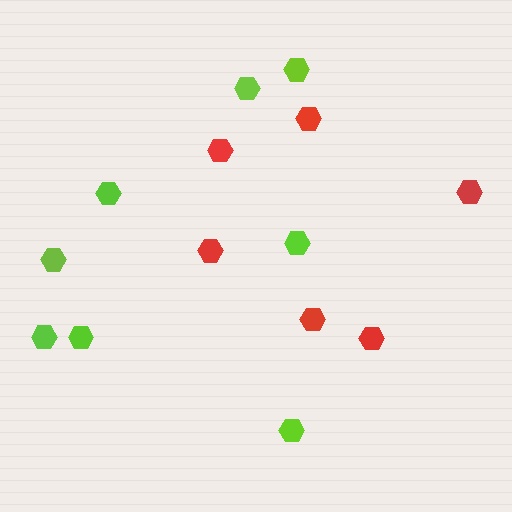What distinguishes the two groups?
There are 2 groups: one group of red hexagons (6) and one group of lime hexagons (8).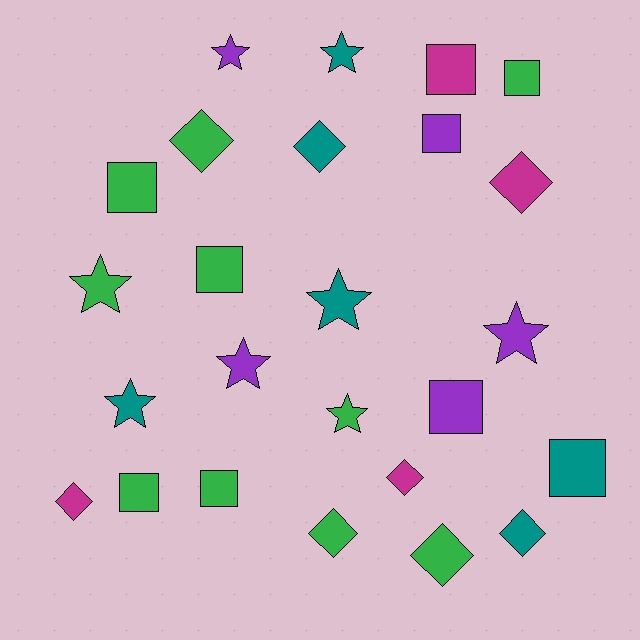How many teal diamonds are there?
There are 2 teal diamonds.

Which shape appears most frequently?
Square, with 9 objects.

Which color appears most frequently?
Green, with 10 objects.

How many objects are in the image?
There are 25 objects.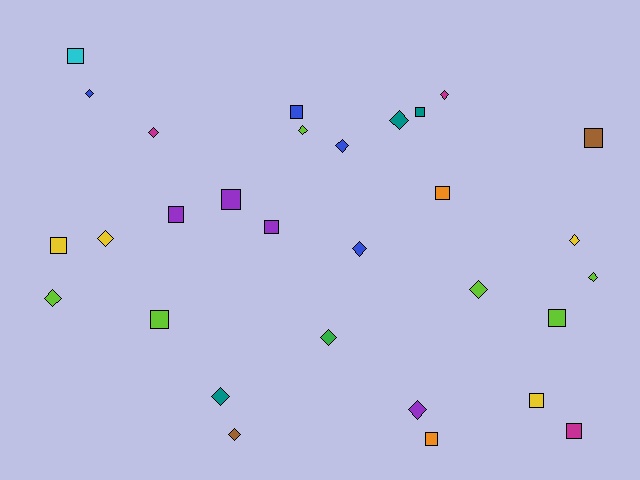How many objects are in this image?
There are 30 objects.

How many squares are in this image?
There are 14 squares.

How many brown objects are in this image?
There are 2 brown objects.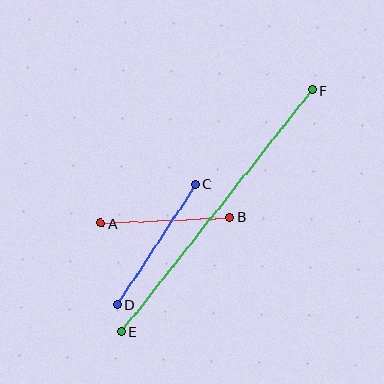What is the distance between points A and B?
The distance is approximately 130 pixels.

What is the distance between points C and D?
The distance is approximately 144 pixels.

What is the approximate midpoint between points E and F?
The midpoint is at approximately (217, 211) pixels.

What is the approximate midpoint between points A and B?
The midpoint is at approximately (166, 220) pixels.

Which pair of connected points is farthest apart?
Points E and F are farthest apart.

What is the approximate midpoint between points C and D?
The midpoint is at approximately (156, 244) pixels.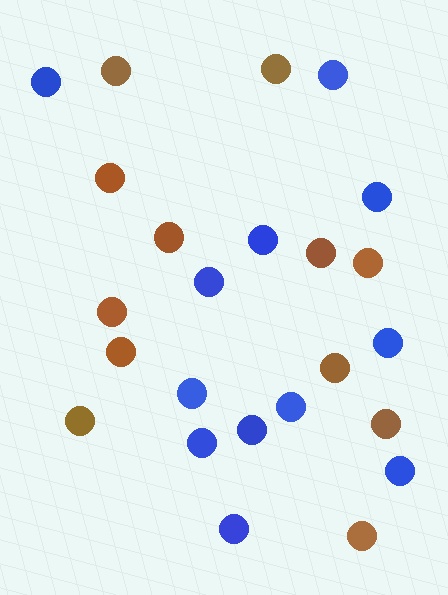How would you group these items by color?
There are 2 groups: one group of blue circles (12) and one group of brown circles (12).